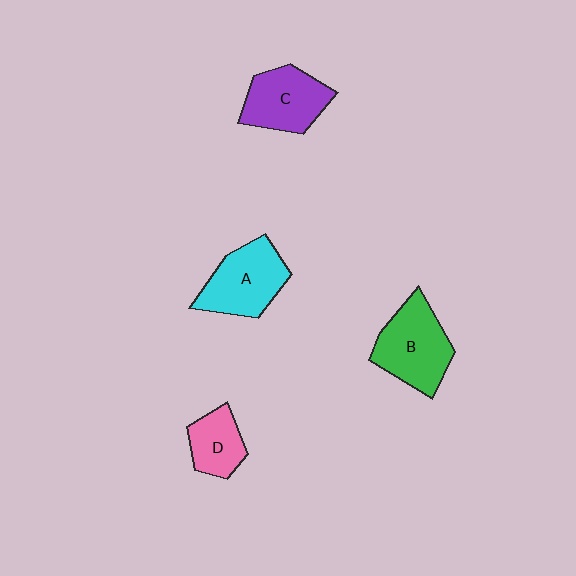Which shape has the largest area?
Shape B (green).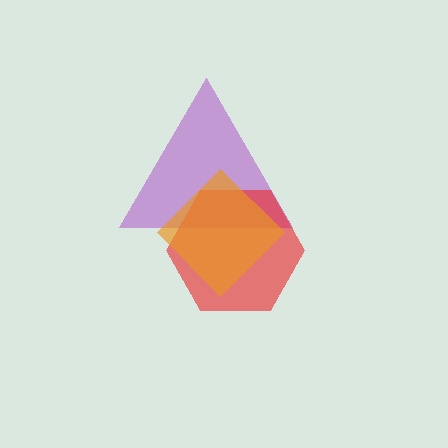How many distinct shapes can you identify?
There are 3 distinct shapes: a purple triangle, a red hexagon, an orange diamond.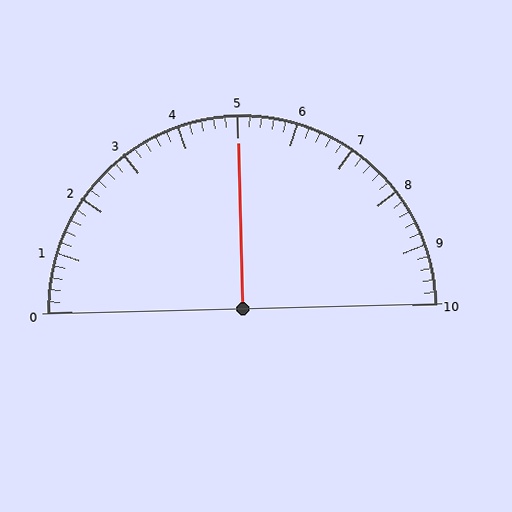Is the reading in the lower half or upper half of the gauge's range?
The reading is in the upper half of the range (0 to 10).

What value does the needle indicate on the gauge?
The needle indicates approximately 5.0.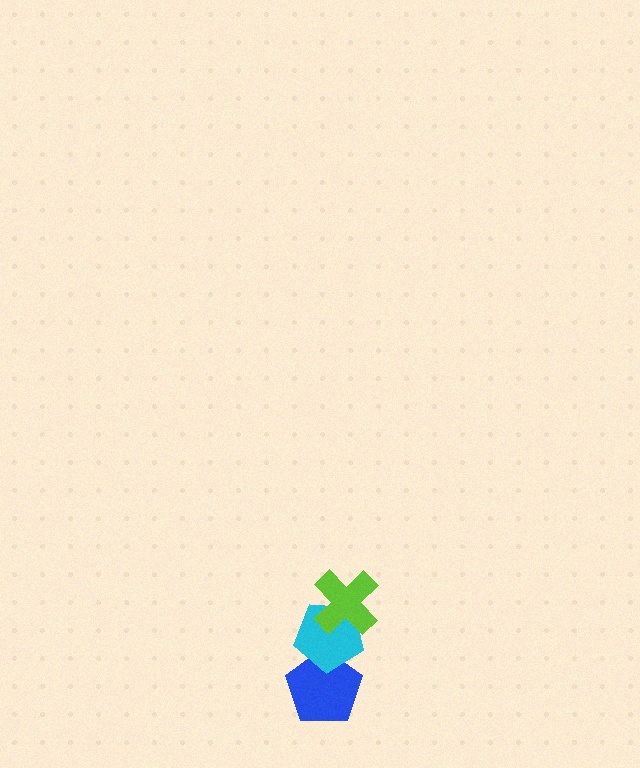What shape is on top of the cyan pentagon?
The lime cross is on top of the cyan pentagon.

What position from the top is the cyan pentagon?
The cyan pentagon is 2nd from the top.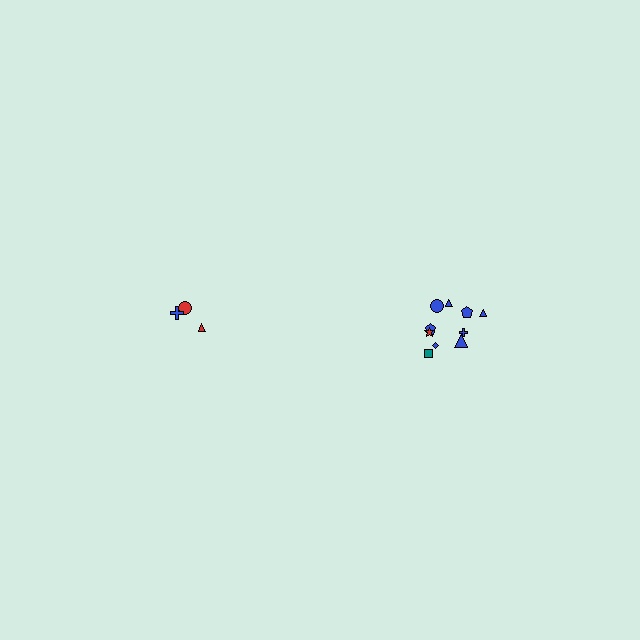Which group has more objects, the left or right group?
The right group.